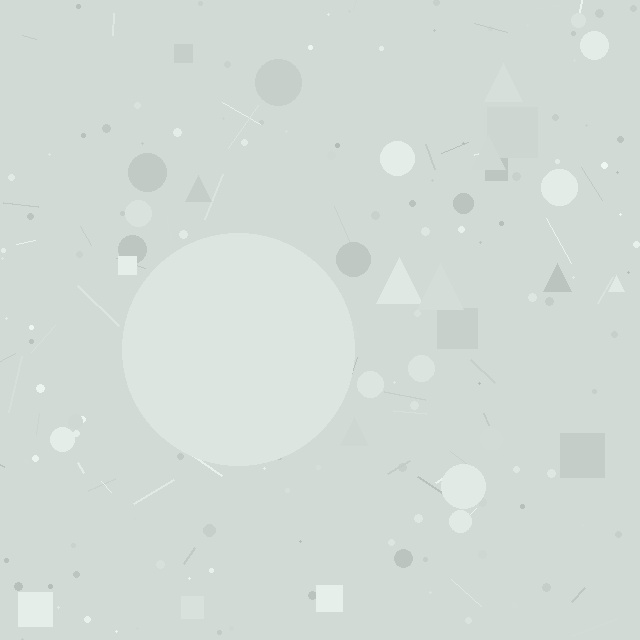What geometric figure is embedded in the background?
A circle is embedded in the background.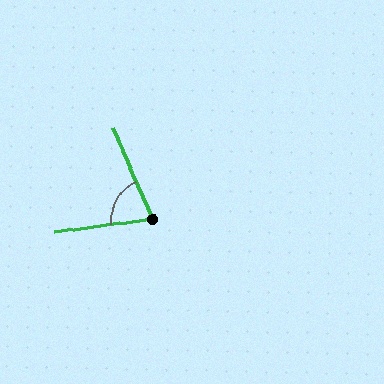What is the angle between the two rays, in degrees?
Approximately 74 degrees.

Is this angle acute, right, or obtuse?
It is acute.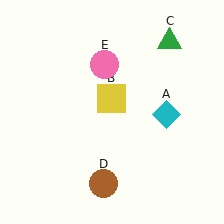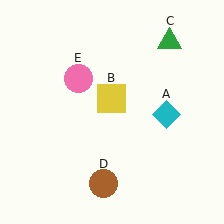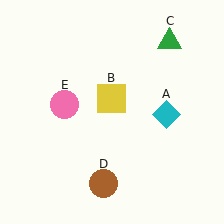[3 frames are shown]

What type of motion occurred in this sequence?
The pink circle (object E) rotated counterclockwise around the center of the scene.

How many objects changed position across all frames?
1 object changed position: pink circle (object E).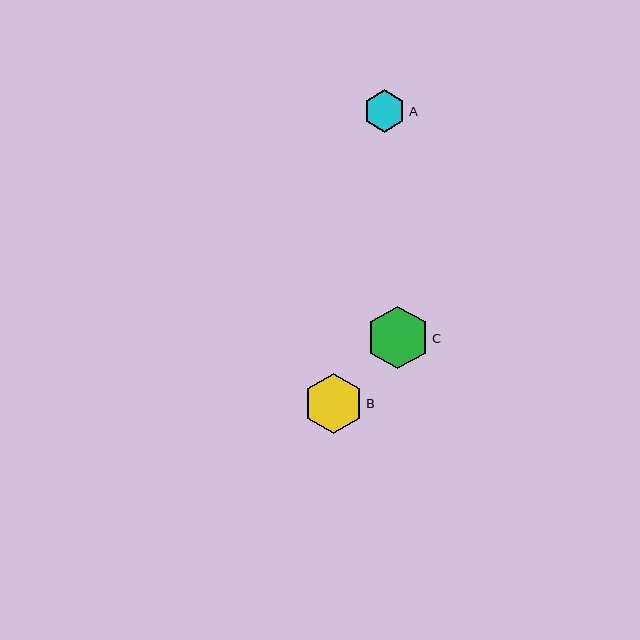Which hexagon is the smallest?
Hexagon A is the smallest with a size of approximately 42 pixels.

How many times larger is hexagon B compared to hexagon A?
Hexagon B is approximately 1.4 times the size of hexagon A.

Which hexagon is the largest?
Hexagon C is the largest with a size of approximately 63 pixels.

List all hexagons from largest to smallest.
From largest to smallest: C, B, A.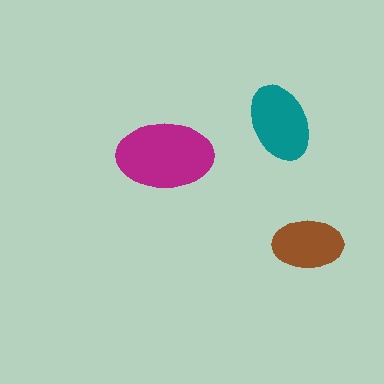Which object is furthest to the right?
The brown ellipse is rightmost.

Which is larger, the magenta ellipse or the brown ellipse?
The magenta one.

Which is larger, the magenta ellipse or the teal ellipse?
The magenta one.